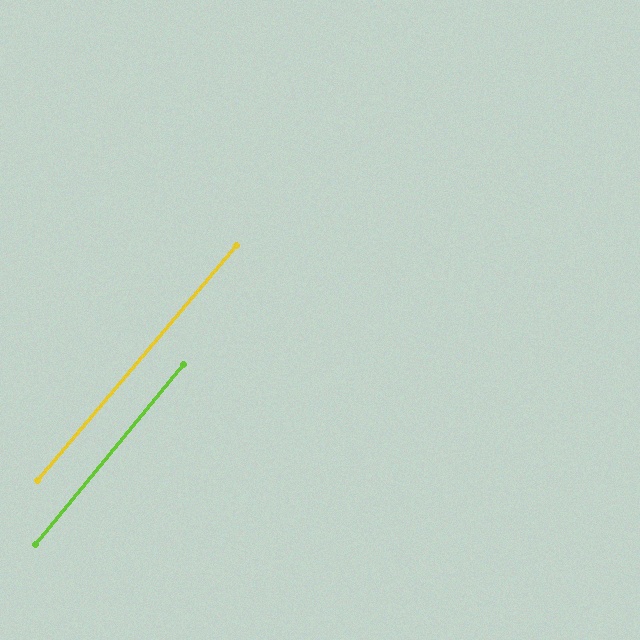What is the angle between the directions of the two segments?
Approximately 1 degree.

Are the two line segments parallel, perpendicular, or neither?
Parallel — their directions differ by only 0.8°.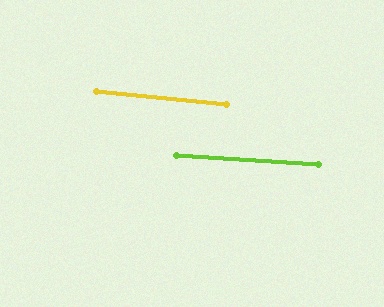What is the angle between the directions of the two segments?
Approximately 2 degrees.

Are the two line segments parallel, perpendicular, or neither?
Parallel — their directions differ by only 2.0°.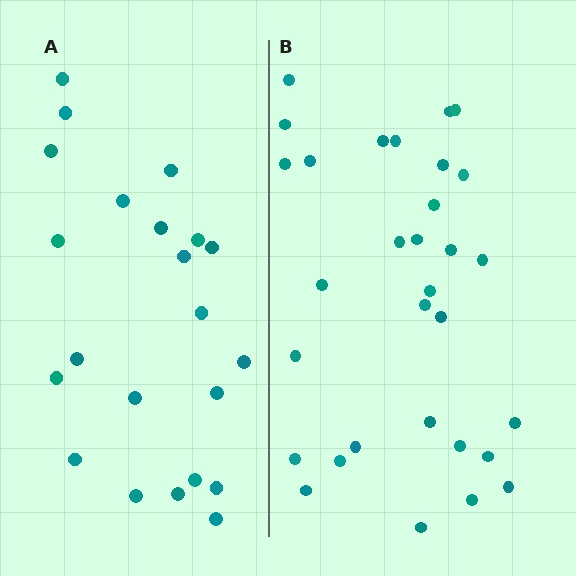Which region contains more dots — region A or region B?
Region B (the right region) has more dots.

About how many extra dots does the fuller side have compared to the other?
Region B has roughly 8 or so more dots than region A.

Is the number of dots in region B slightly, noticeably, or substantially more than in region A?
Region B has noticeably more, but not dramatically so. The ratio is roughly 1.4 to 1.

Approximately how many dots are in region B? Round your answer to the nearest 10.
About 30 dots. (The exact count is 31, which rounds to 30.)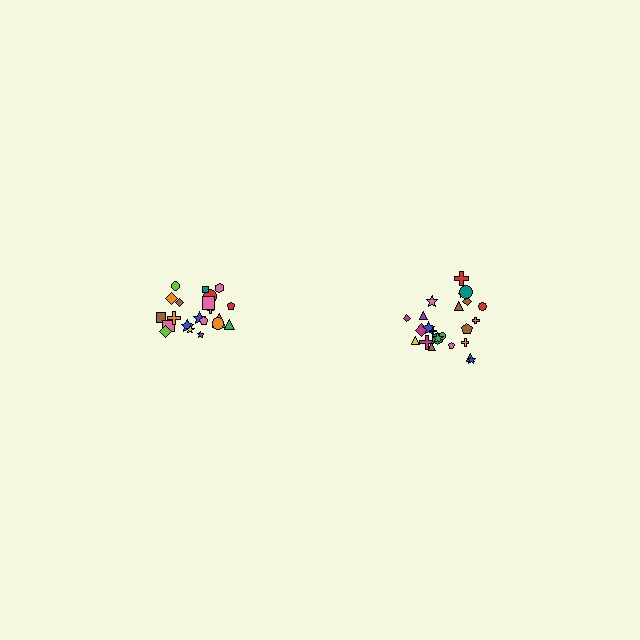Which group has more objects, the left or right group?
The right group.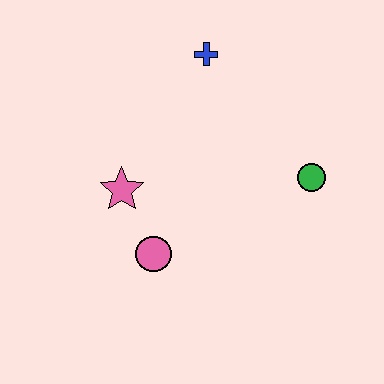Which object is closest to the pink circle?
The pink star is closest to the pink circle.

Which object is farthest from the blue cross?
The pink circle is farthest from the blue cross.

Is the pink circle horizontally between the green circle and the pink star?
Yes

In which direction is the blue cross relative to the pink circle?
The blue cross is above the pink circle.